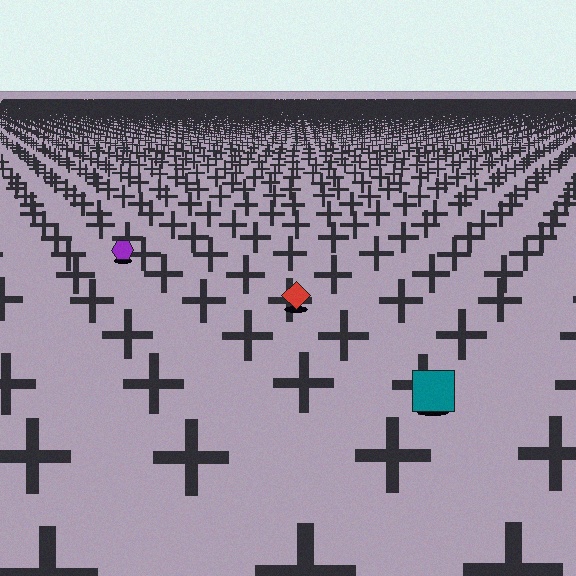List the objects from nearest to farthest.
From nearest to farthest: the teal square, the red diamond, the purple hexagon.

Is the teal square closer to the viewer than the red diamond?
Yes. The teal square is closer — you can tell from the texture gradient: the ground texture is coarser near it.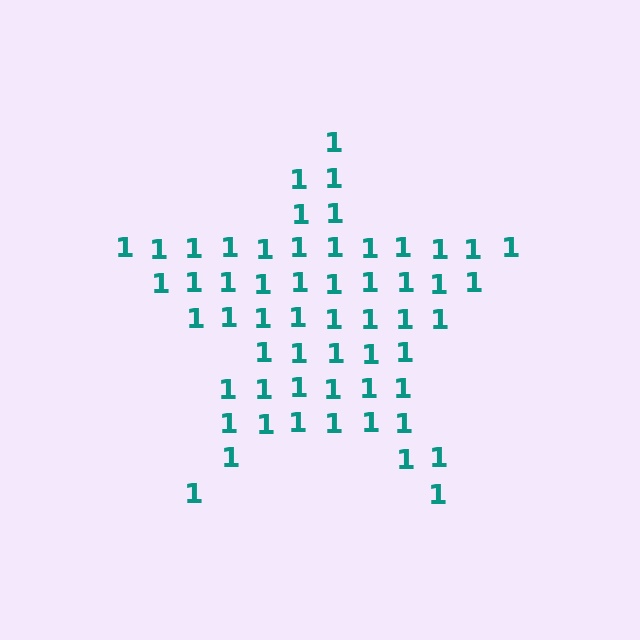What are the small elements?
The small elements are digit 1's.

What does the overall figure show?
The overall figure shows a star.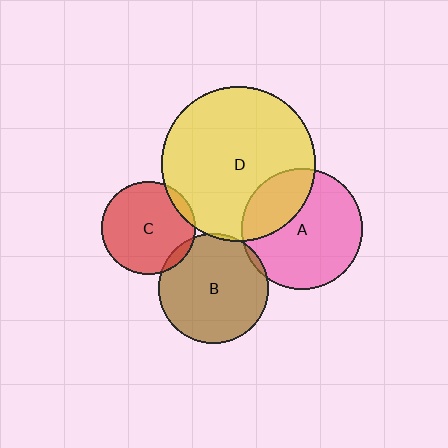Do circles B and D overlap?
Yes.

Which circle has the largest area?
Circle D (yellow).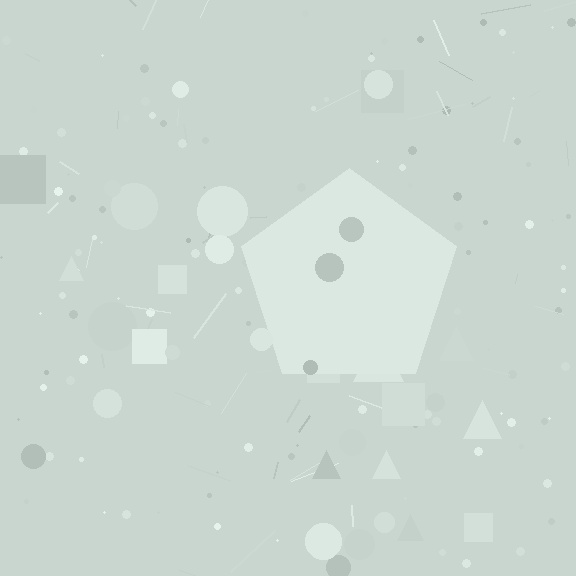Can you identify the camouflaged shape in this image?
The camouflaged shape is a pentagon.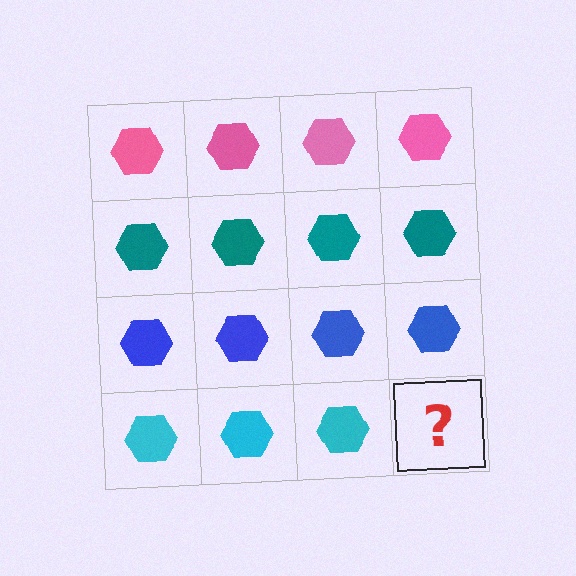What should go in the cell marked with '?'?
The missing cell should contain a cyan hexagon.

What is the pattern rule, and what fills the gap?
The rule is that each row has a consistent color. The gap should be filled with a cyan hexagon.